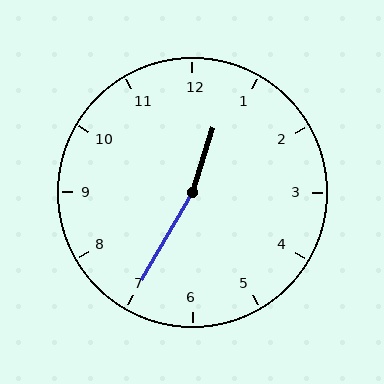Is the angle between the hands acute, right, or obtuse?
It is obtuse.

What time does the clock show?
12:35.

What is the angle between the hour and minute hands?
Approximately 168 degrees.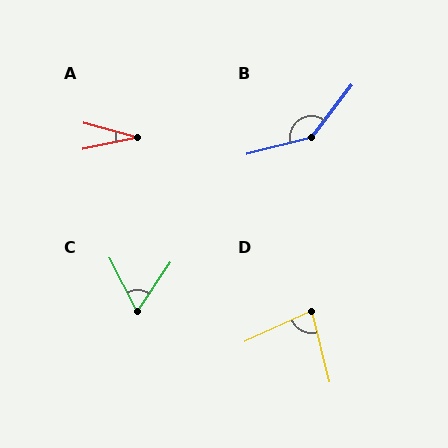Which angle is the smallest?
A, at approximately 27 degrees.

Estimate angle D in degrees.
Approximately 80 degrees.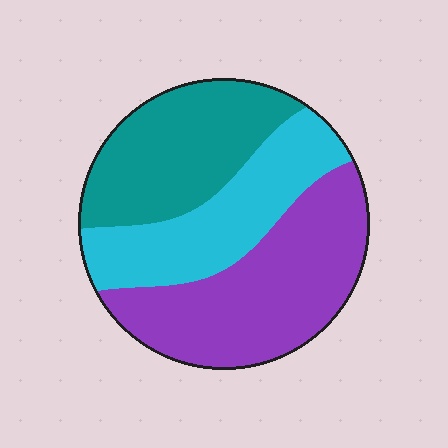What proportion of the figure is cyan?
Cyan takes up between a sixth and a third of the figure.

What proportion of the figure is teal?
Teal takes up about one third (1/3) of the figure.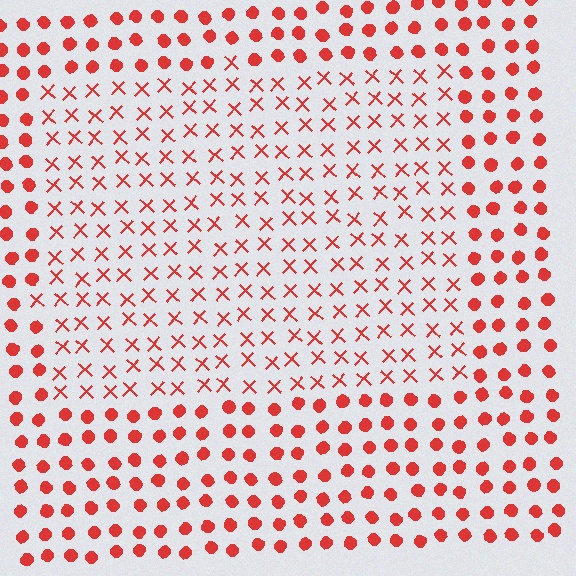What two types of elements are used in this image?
The image uses X marks inside the rectangle region and circles outside it.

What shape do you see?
I see a rectangle.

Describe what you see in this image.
The image is filled with small red elements arranged in a uniform grid. A rectangle-shaped region contains X marks, while the surrounding area contains circles. The boundary is defined purely by the change in element shape.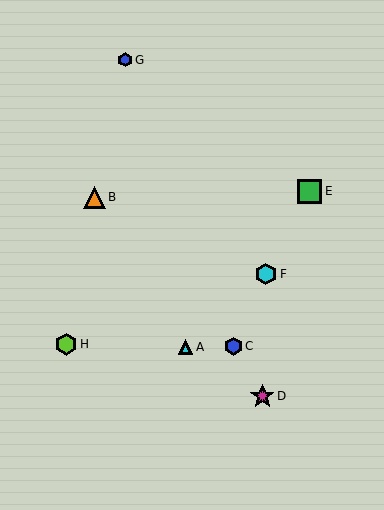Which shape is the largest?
The green square (labeled E) is the largest.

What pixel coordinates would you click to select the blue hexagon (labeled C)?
Click at (233, 346) to select the blue hexagon C.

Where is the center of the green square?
The center of the green square is at (309, 191).